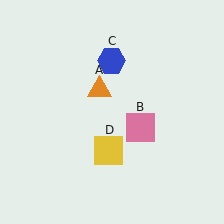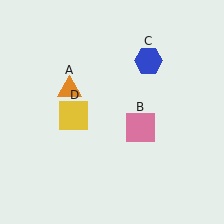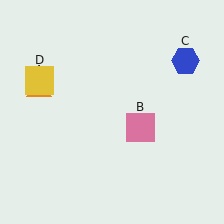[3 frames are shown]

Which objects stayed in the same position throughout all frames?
Pink square (object B) remained stationary.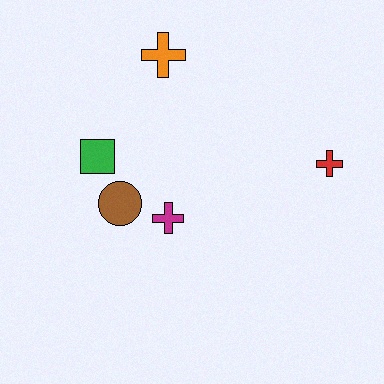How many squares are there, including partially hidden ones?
There is 1 square.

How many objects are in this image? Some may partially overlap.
There are 5 objects.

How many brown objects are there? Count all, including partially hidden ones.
There is 1 brown object.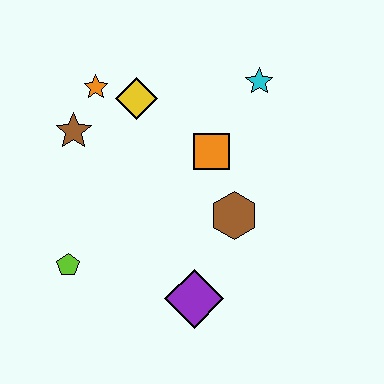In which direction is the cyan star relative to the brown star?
The cyan star is to the right of the brown star.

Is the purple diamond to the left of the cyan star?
Yes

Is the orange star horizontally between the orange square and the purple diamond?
No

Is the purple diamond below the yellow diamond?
Yes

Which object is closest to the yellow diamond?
The orange star is closest to the yellow diamond.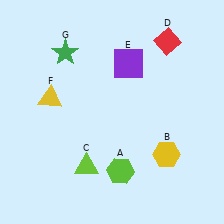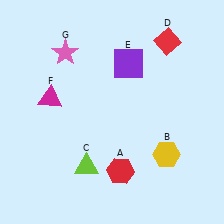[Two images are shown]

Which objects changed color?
A changed from lime to red. F changed from yellow to magenta. G changed from green to pink.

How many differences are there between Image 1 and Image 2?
There are 3 differences between the two images.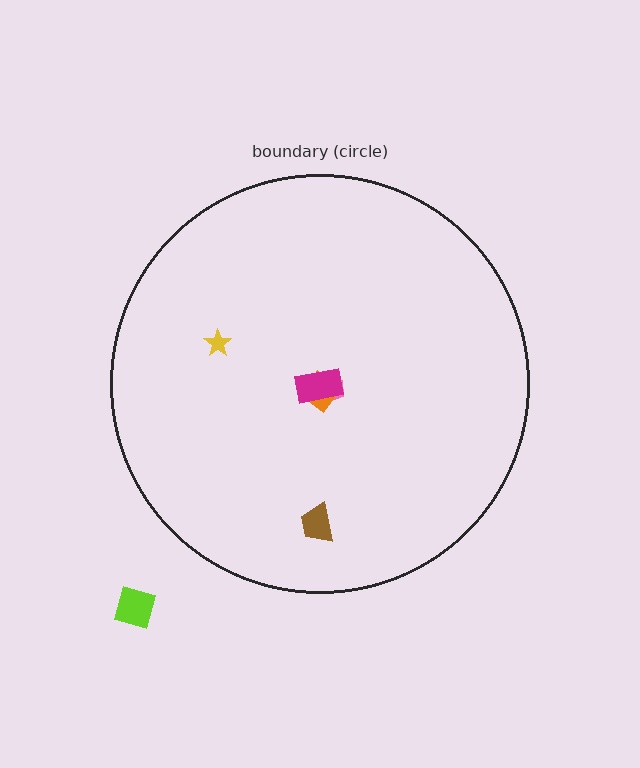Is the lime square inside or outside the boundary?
Outside.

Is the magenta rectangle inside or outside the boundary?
Inside.